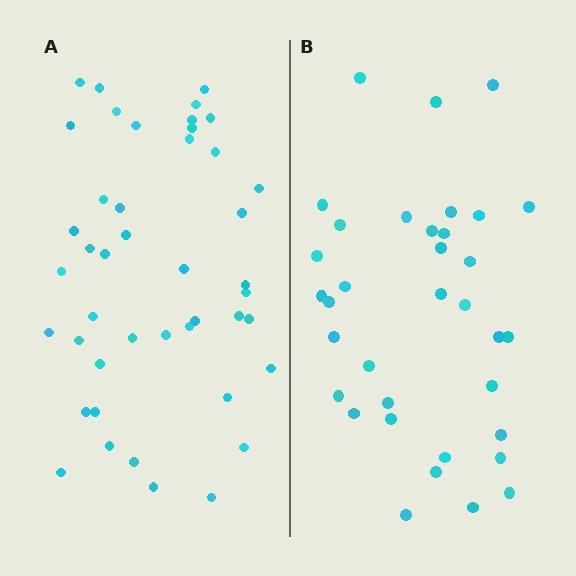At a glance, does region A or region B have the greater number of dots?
Region A (the left region) has more dots.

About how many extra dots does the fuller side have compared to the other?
Region A has roughly 8 or so more dots than region B.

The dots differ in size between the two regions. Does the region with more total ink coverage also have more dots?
No. Region B has more total ink coverage because its dots are larger, but region A actually contains more individual dots. Total area can be misleading — the number of items is what matters here.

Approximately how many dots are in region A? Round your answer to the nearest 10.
About 40 dots. (The exact count is 44, which rounds to 40.)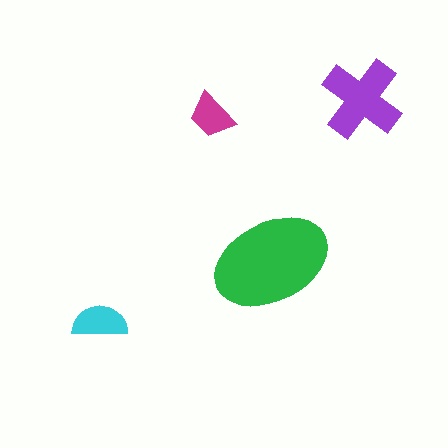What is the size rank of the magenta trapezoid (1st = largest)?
4th.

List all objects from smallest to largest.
The magenta trapezoid, the cyan semicircle, the purple cross, the green ellipse.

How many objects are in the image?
There are 4 objects in the image.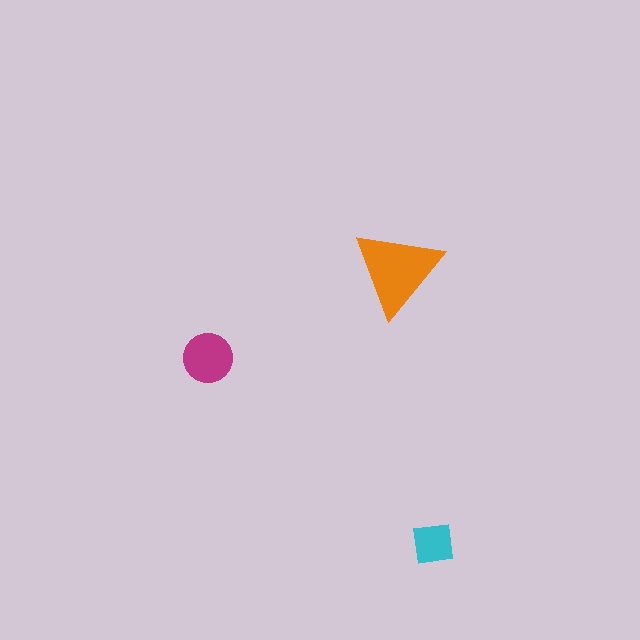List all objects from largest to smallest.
The orange triangle, the magenta circle, the cyan square.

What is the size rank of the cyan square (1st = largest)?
3rd.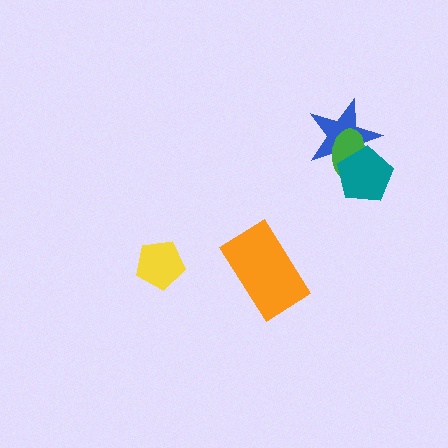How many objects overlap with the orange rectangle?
0 objects overlap with the orange rectangle.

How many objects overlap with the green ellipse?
2 objects overlap with the green ellipse.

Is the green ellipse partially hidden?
Yes, it is partially covered by another shape.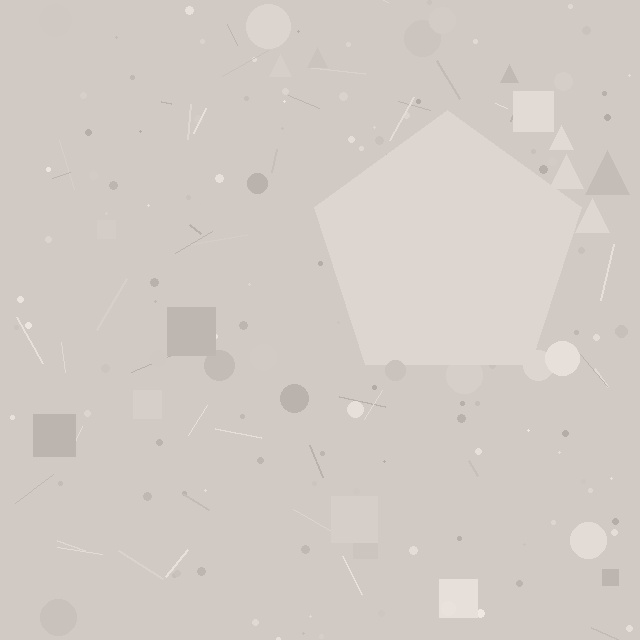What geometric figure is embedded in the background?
A pentagon is embedded in the background.